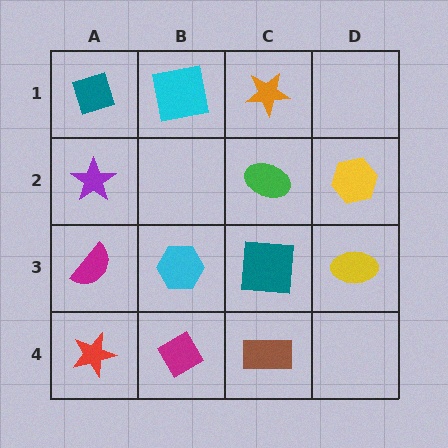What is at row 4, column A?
A red star.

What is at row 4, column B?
A magenta diamond.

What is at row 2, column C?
A green ellipse.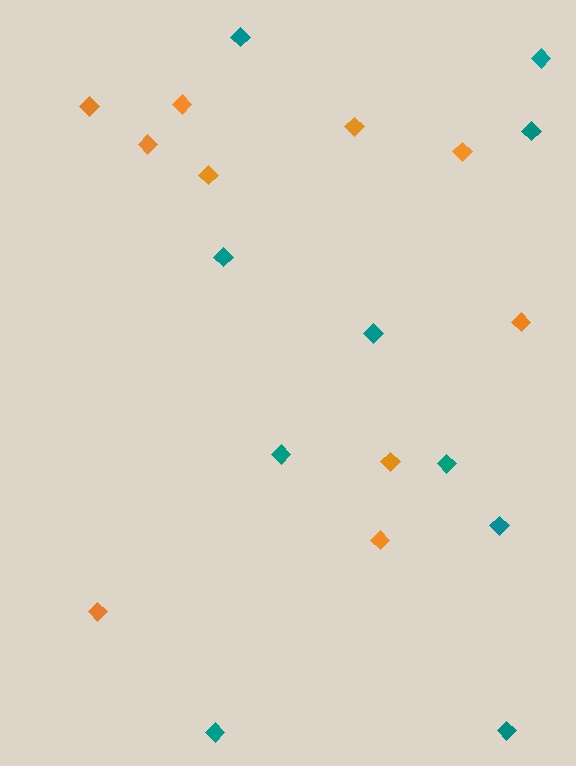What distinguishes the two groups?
There are 2 groups: one group of teal diamonds (10) and one group of orange diamonds (10).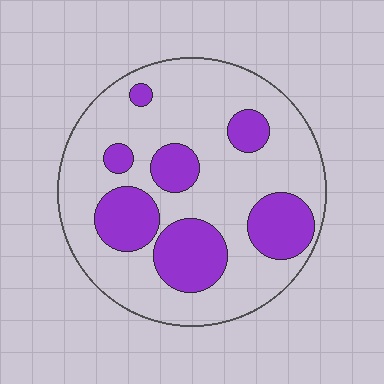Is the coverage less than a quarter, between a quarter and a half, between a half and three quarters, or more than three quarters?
Between a quarter and a half.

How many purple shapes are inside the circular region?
7.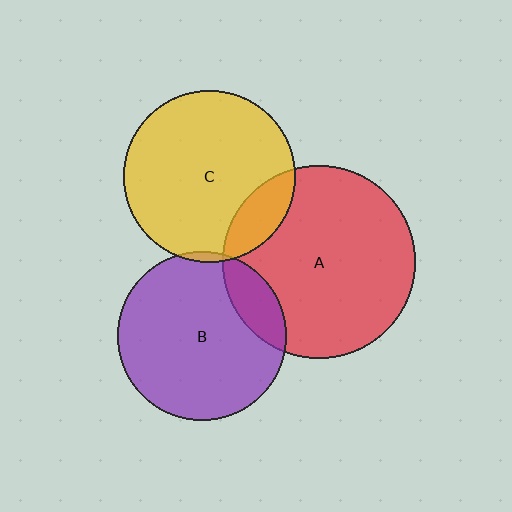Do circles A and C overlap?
Yes.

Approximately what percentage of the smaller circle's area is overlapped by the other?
Approximately 15%.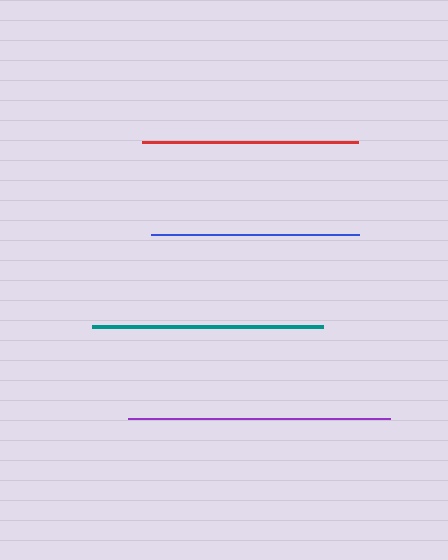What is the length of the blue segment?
The blue segment is approximately 208 pixels long.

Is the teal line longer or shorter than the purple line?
The purple line is longer than the teal line.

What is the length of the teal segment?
The teal segment is approximately 231 pixels long.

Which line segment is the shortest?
The blue line is the shortest at approximately 208 pixels.